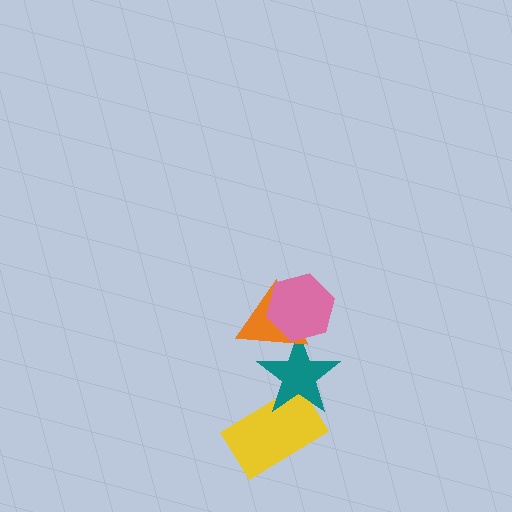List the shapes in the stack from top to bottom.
From top to bottom: the pink hexagon, the orange triangle, the teal star, the yellow rectangle.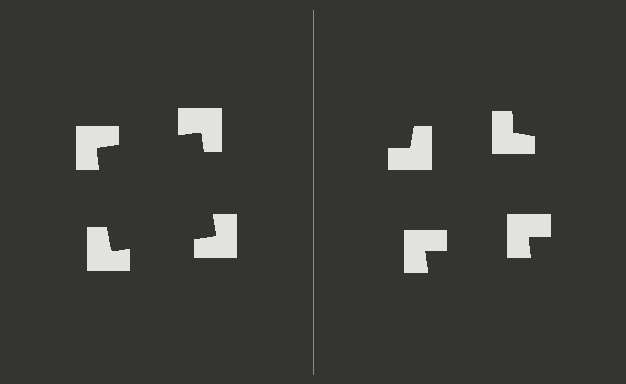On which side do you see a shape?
An illusory square appears on the left side. On the right side the wedge cuts are rotated, so no coherent shape forms.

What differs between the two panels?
The notched squares are positioned identically on both sides; only the wedge orientations differ. On the left they align to a square; on the right they are misaligned.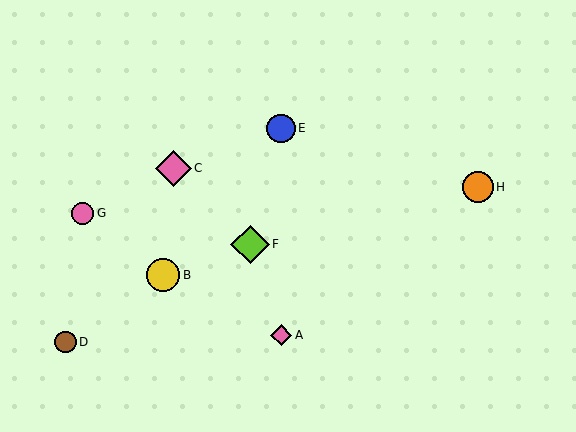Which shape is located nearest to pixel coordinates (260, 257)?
The lime diamond (labeled F) at (250, 245) is nearest to that location.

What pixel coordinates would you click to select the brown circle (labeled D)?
Click at (66, 342) to select the brown circle D.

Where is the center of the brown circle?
The center of the brown circle is at (66, 342).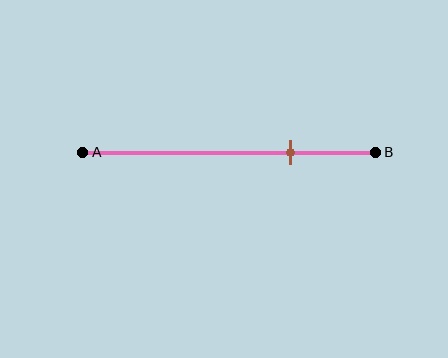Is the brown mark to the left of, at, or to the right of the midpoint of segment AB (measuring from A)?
The brown mark is to the right of the midpoint of segment AB.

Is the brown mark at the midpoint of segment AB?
No, the mark is at about 70% from A, not at the 50% midpoint.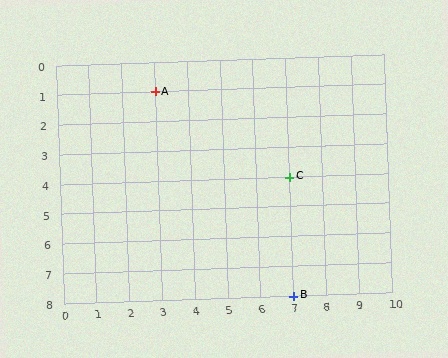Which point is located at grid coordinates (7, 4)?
Point C is at (7, 4).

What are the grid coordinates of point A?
Point A is at grid coordinates (3, 1).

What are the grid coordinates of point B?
Point B is at grid coordinates (7, 8).